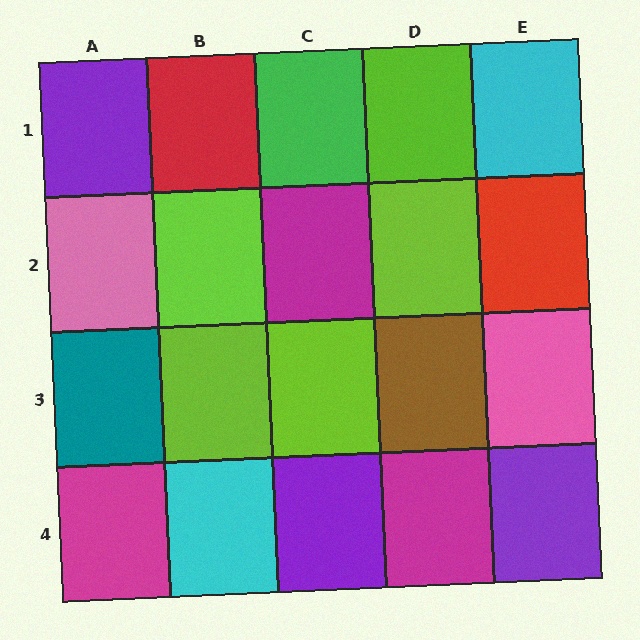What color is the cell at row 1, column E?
Cyan.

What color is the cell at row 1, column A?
Purple.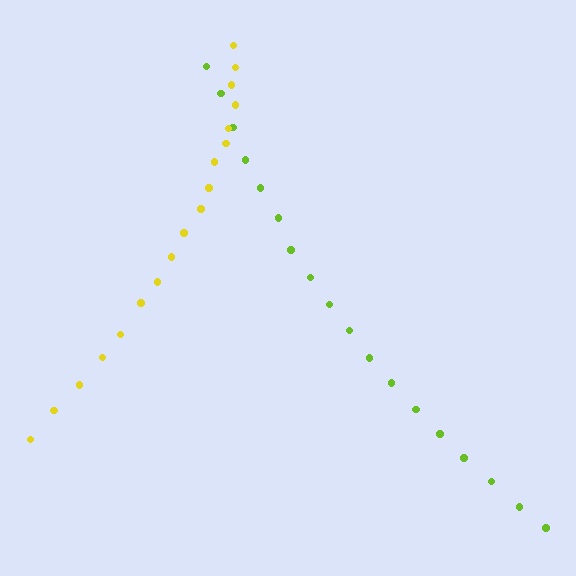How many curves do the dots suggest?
There are 2 distinct paths.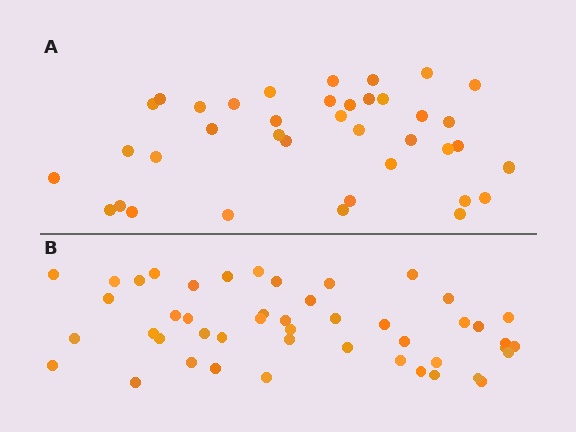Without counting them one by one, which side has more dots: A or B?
Region B (the bottom region) has more dots.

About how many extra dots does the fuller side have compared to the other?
Region B has roughly 8 or so more dots than region A.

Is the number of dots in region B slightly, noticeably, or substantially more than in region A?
Region B has only slightly more — the two regions are fairly close. The ratio is roughly 1.2 to 1.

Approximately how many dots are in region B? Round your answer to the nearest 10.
About 50 dots. (The exact count is 47, which rounds to 50.)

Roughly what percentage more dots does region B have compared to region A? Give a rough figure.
About 25% more.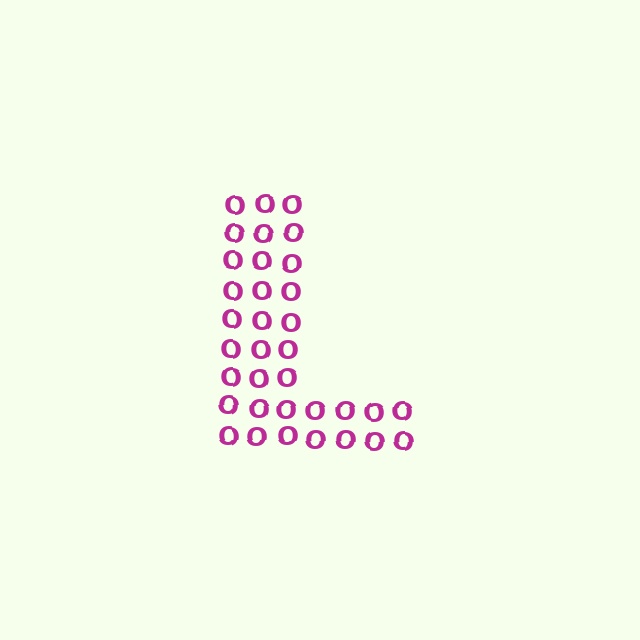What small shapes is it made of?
It is made of small letter O's.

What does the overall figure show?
The overall figure shows the letter L.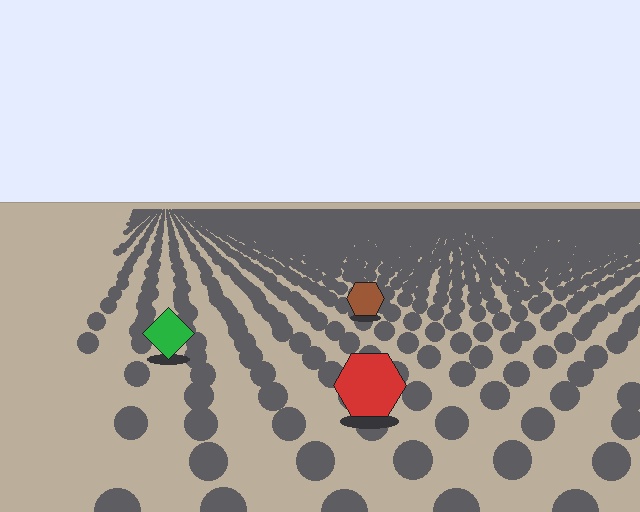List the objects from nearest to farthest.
From nearest to farthest: the red hexagon, the green diamond, the brown hexagon.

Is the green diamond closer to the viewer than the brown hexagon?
Yes. The green diamond is closer — you can tell from the texture gradient: the ground texture is coarser near it.